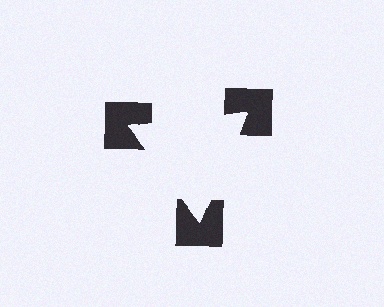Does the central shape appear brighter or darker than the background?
It typically appears slightly brighter than the background, even though no actual brightness change is drawn.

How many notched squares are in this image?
There are 3 — one at each vertex of the illusory triangle.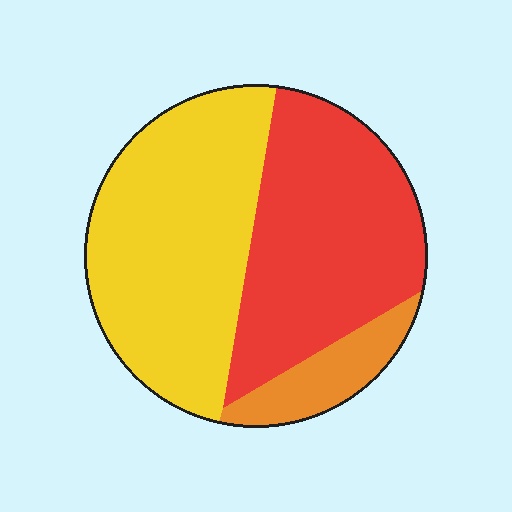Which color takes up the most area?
Yellow, at roughly 45%.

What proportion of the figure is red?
Red takes up about two fifths (2/5) of the figure.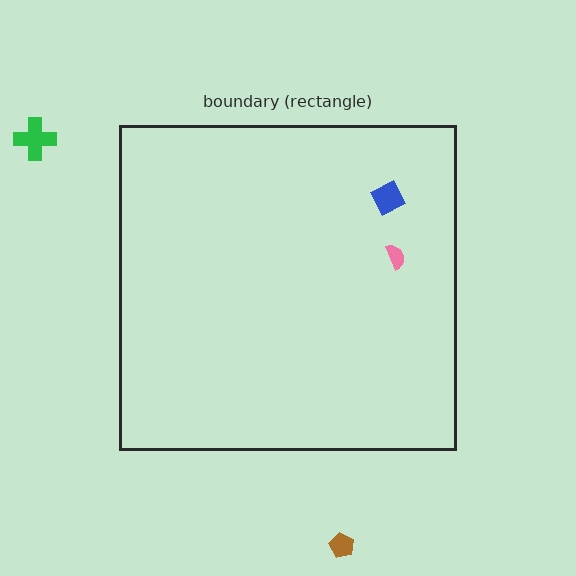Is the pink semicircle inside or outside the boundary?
Inside.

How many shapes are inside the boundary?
2 inside, 2 outside.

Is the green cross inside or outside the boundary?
Outside.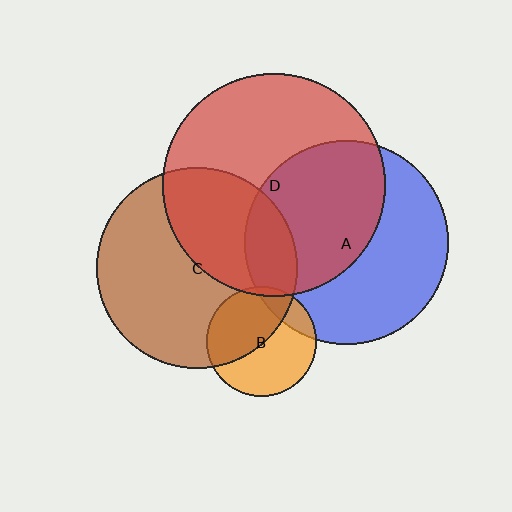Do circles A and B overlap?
Yes.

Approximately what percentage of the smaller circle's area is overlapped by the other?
Approximately 15%.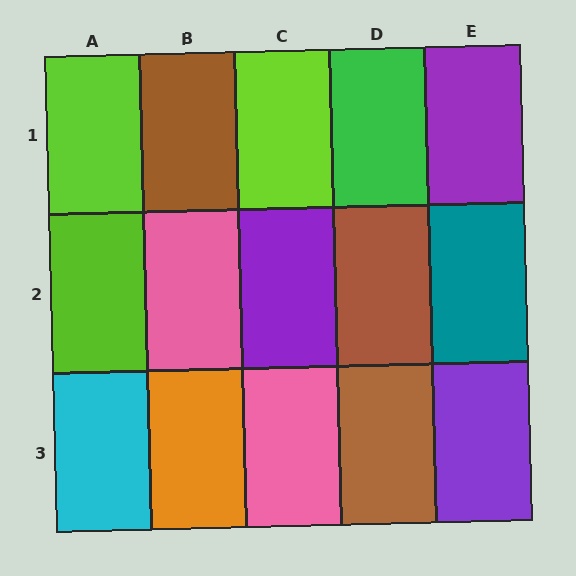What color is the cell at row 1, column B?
Brown.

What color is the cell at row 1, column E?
Purple.